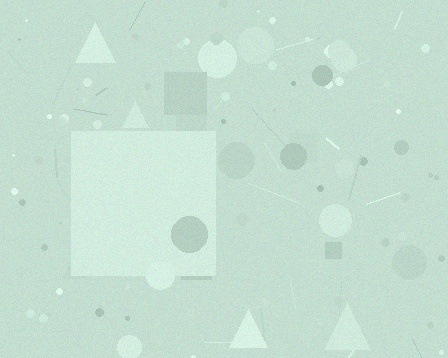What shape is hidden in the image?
A square is hidden in the image.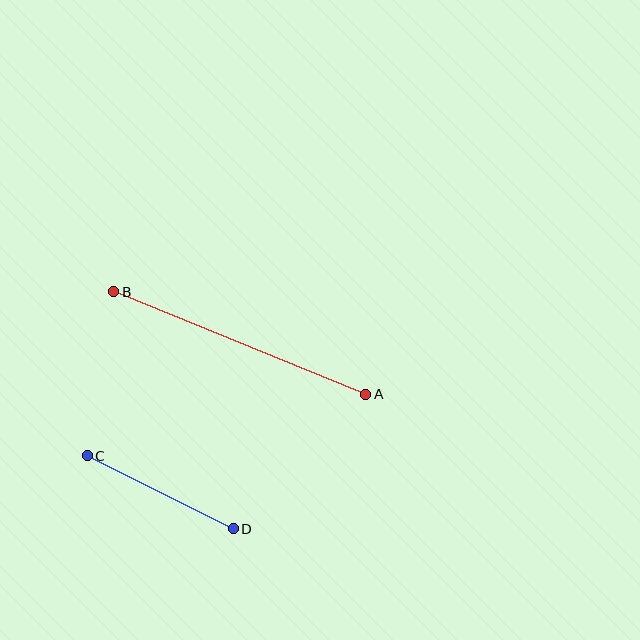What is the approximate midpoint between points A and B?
The midpoint is at approximately (240, 343) pixels.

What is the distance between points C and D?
The distance is approximately 163 pixels.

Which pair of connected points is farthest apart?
Points A and B are farthest apart.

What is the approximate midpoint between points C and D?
The midpoint is at approximately (160, 492) pixels.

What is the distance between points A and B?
The distance is approximately 272 pixels.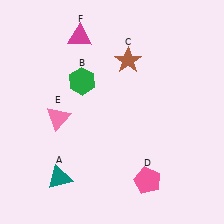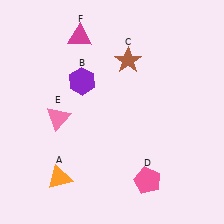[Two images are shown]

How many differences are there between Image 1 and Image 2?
There are 2 differences between the two images.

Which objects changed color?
A changed from teal to orange. B changed from green to purple.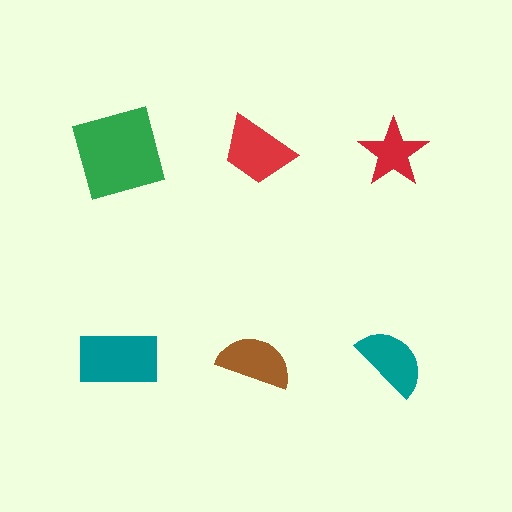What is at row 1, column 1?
A green square.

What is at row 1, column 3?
A red star.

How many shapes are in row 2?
3 shapes.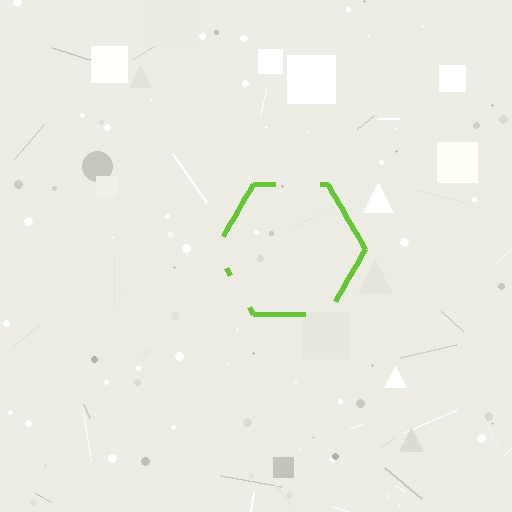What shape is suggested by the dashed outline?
The dashed outline suggests a hexagon.